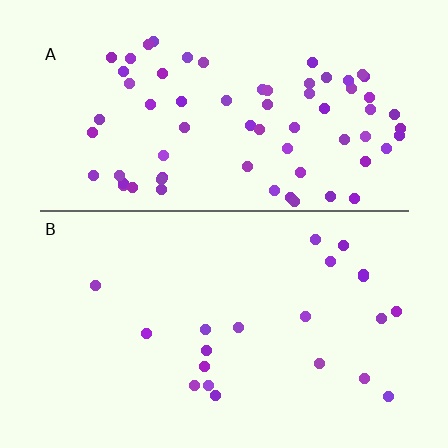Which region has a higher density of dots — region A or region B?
A (the top).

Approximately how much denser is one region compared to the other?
Approximately 3.3× — region A over region B.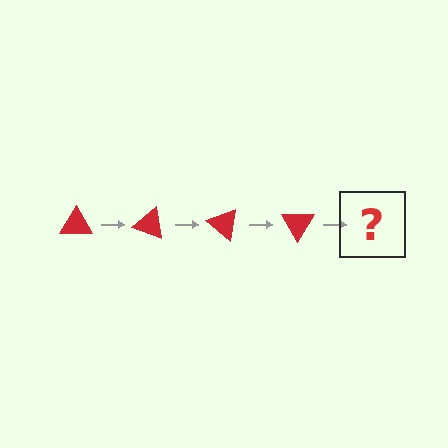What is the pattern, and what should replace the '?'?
The pattern is that the triangle rotates 20 degrees each step. The '?' should be a red triangle rotated 80 degrees.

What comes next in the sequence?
The next element should be a red triangle rotated 80 degrees.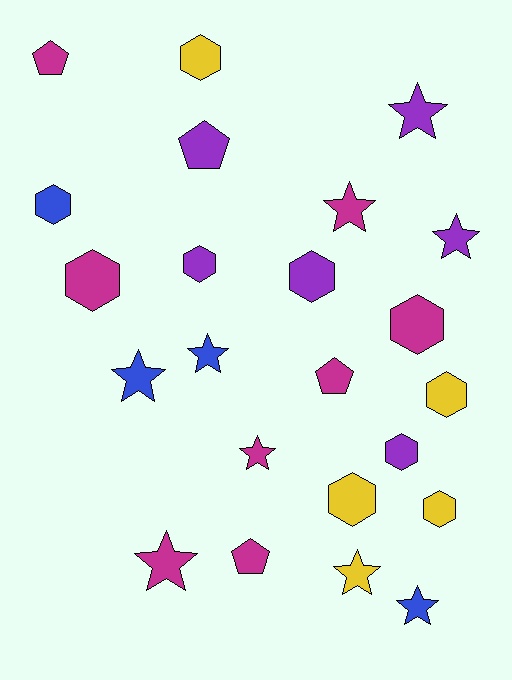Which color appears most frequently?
Magenta, with 8 objects.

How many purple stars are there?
There are 2 purple stars.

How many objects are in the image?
There are 23 objects.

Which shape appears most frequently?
Hexagon, with 10 objects.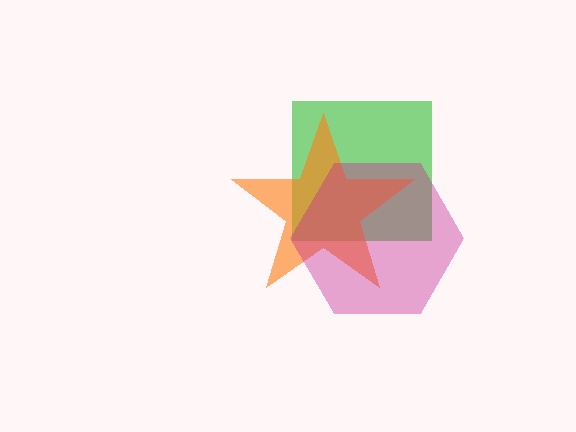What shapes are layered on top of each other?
The layered shapes are: a green square, an orange star, a magenta hexagon.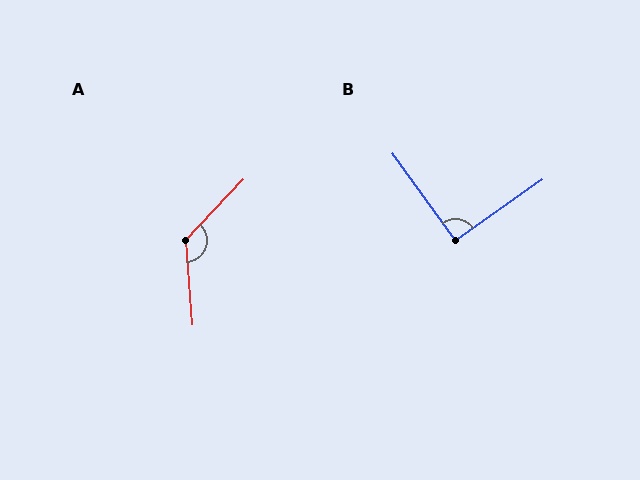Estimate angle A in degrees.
Approximately 132 degrees.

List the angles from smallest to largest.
B (91°), A (132°).